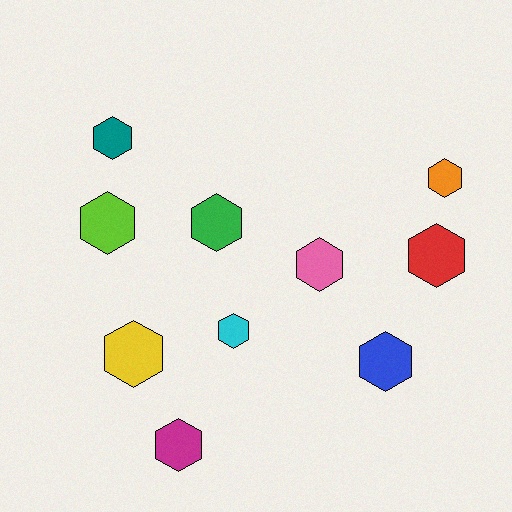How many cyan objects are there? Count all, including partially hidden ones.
There is 1 cyan object.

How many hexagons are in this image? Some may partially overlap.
There are 10 hexagons.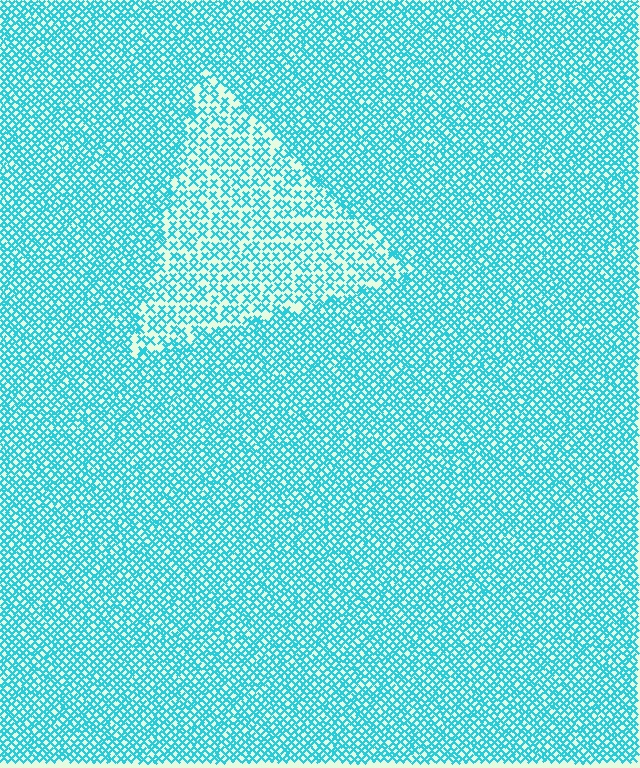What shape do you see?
I see a triangle.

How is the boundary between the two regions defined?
The boundary is defined by a change in element density (approximately 1.8x ratio). All elements are the same color, size, and shape.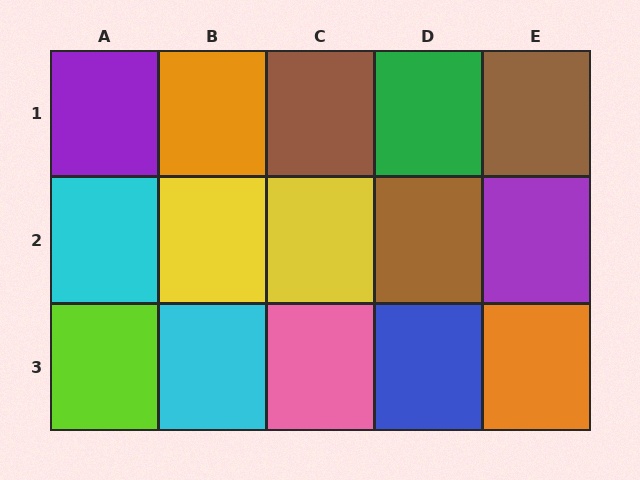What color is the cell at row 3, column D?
Blue.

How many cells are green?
1 cell is green.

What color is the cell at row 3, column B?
Cyan.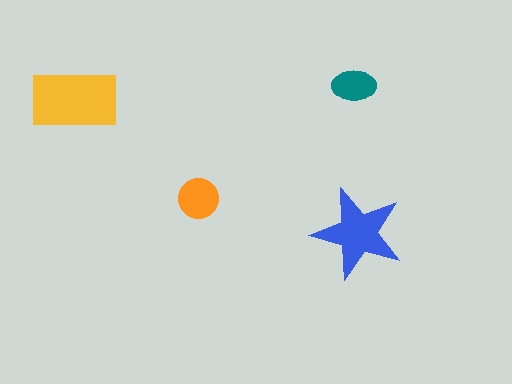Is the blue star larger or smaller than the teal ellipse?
Larger.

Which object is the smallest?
The teal ellipse.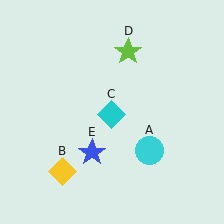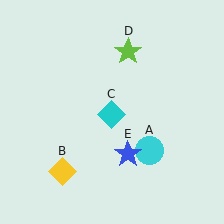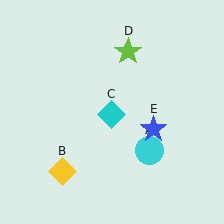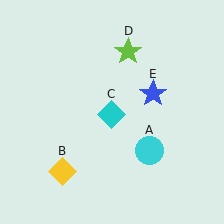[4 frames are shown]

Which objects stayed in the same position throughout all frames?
Cyan circle (object A) and yellow diamond (object B) and cyan diamond (object C) and lime star (object D) remained stationary.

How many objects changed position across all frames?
1 object changed position: blue star (object E).